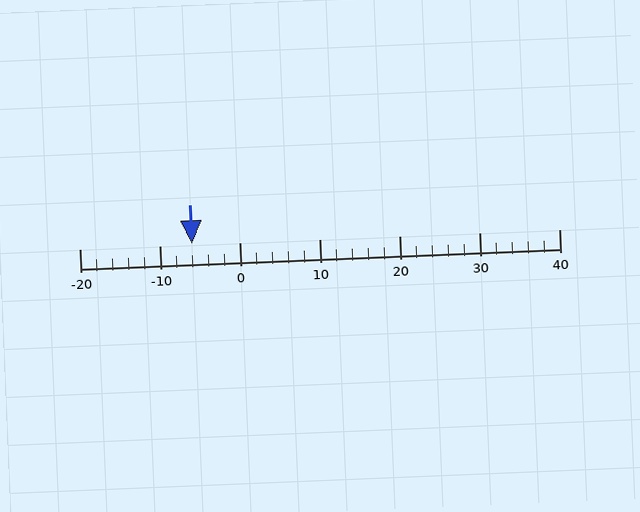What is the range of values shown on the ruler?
The ruler shows values from -20 to 40.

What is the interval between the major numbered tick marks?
The major tick marks are spaced 10 units apart.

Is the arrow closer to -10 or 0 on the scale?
The arrow is closer to -10.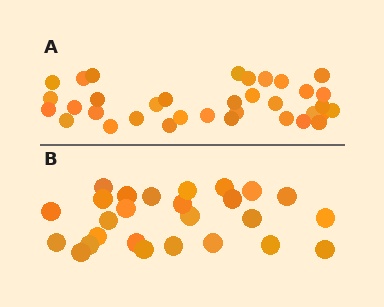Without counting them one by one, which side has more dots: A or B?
Region A (the top region) has more dots.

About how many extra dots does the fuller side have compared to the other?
Region A has roughly 8 or so more dots than region B.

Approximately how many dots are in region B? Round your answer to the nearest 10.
About 30 dots. (The exact count is 26, which rounds to 30.)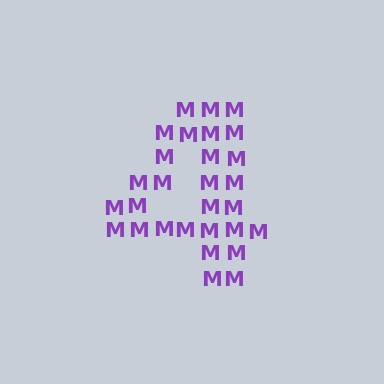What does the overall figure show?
The overall figure shows the digit 4.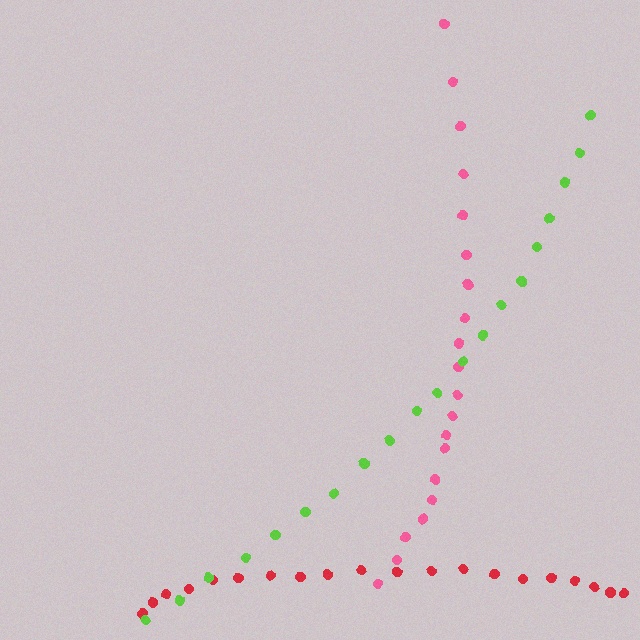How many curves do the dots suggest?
There are 3 distinct paths.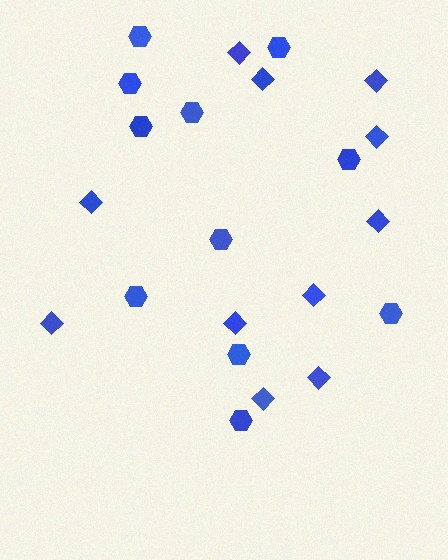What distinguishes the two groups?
There are 2 groups: one group of hexagons (11) and one group of diamonds (11).